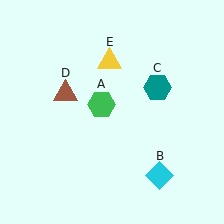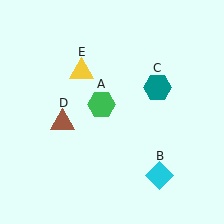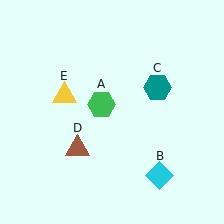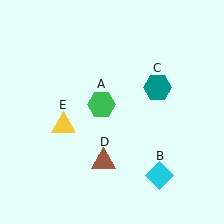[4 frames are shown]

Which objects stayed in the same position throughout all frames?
Green hexagon (object A) and cyan diamond (object B) and teal hexagon (object C) remained stationary.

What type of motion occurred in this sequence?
The brown triangle (object D), yellow triangle (object E) rotated counterclockwise around the center of the scene.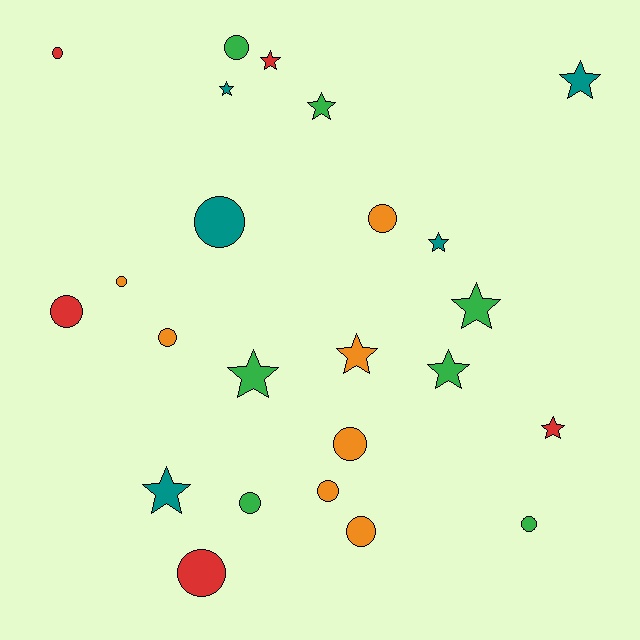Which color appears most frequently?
Orange, with 7 objects.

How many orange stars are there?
There is 1 orange star.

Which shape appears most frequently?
Circle, with 13 objects.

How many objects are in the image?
There are 24 objects.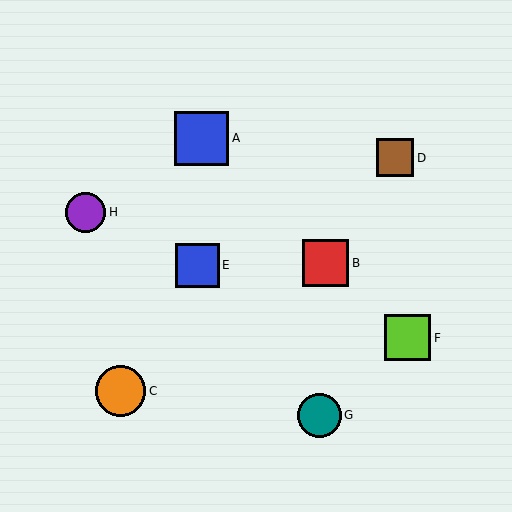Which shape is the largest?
The blue square (labeled A) is the largest.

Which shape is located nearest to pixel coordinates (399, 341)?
The lime square (labeled F) at (408, 338) is nearest to that location.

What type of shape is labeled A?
Shape A is a blue square.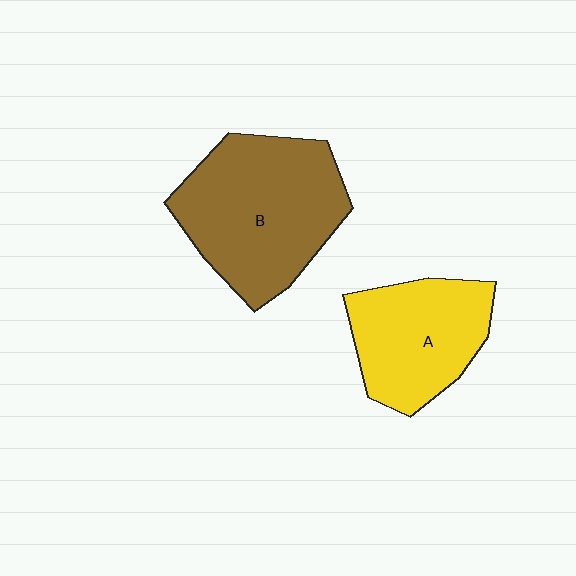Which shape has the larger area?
Shape B (brown).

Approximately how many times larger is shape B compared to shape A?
Approximately 1.4 times.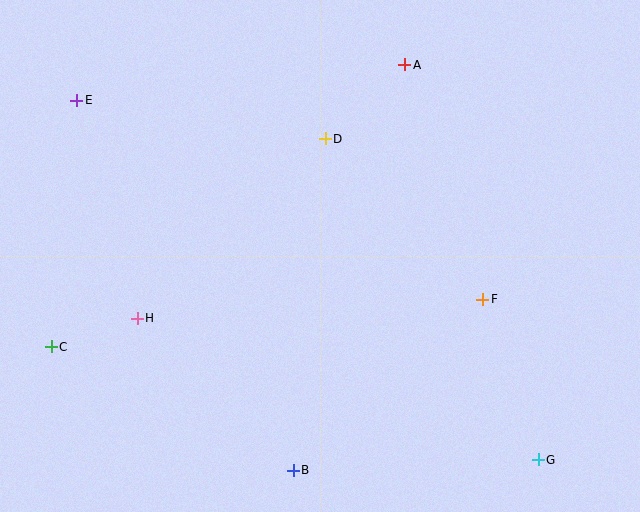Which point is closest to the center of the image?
Point D at (325, 139) is closest to the center.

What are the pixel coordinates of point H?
Point H is at (137, 318).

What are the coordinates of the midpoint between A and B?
The midpoint between A and B is at (349, 268).